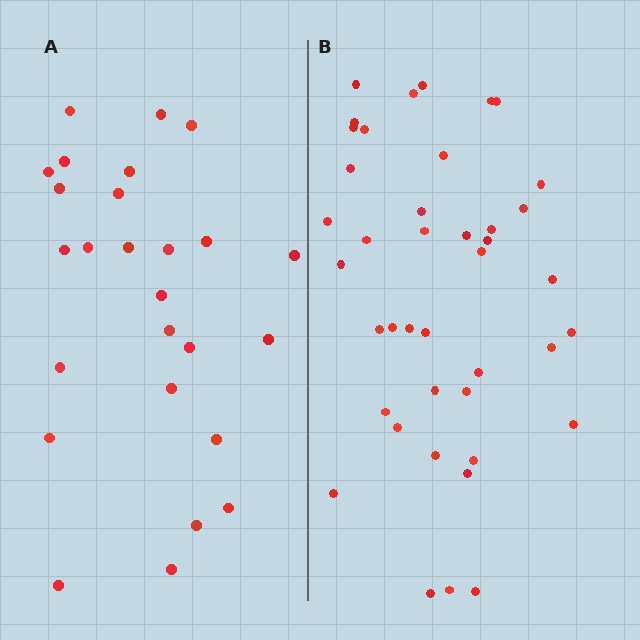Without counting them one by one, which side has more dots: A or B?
Region B (the right region) has more dots.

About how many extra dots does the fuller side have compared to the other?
Region B has approximately 15 more dots than region A.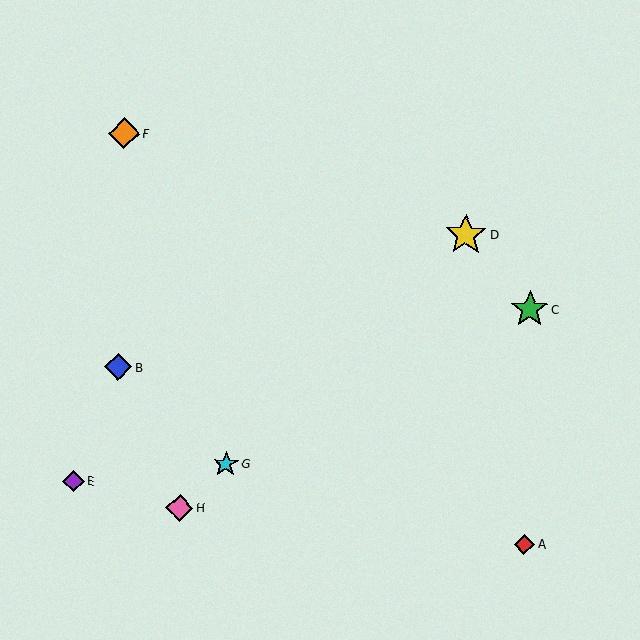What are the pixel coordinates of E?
Object E is at (74, 481).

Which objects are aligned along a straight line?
Objects D, G, H are aligned along a straight line.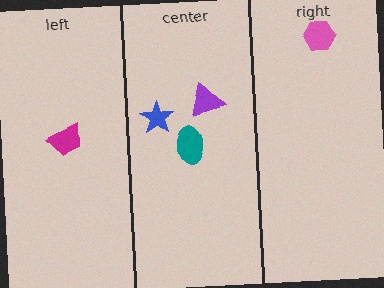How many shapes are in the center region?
3.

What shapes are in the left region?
The magenta trapezoid.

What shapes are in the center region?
The teal ellipse, the blue star, the purple triangle.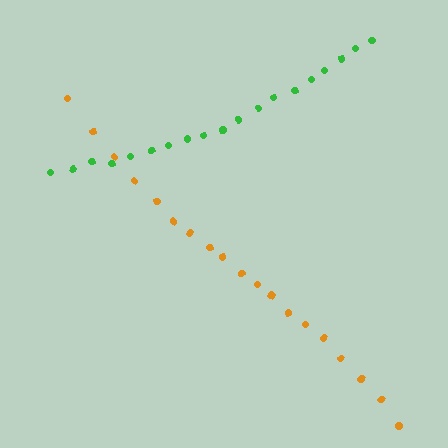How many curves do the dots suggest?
There are 2 distinct paths.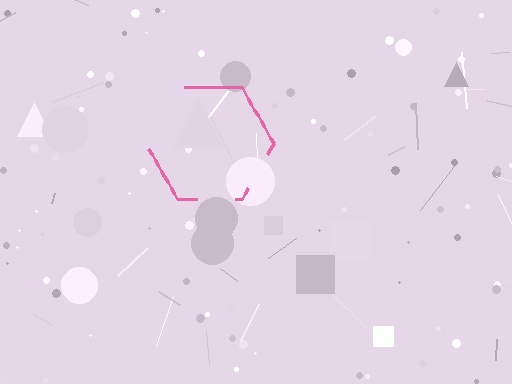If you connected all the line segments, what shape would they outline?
They would outline a hexagon.